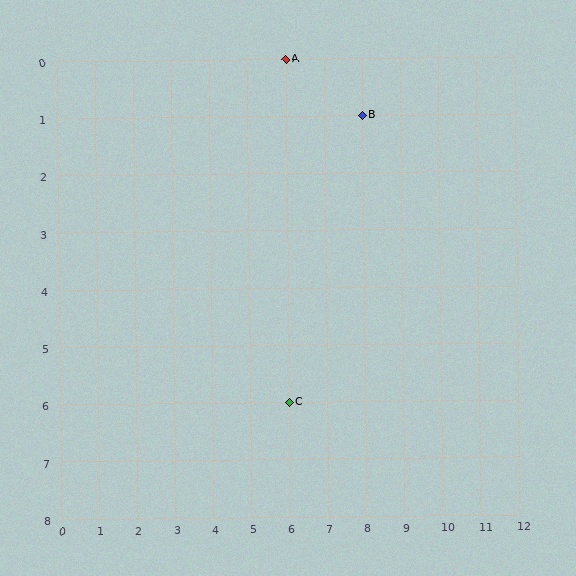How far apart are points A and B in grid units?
Points A and B are 2 columns and 1 row apart (about 2.2 grid units diagonally).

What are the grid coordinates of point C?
Point C is at grid coordinates (6, 6).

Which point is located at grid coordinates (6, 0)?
Point A is at (6, 0).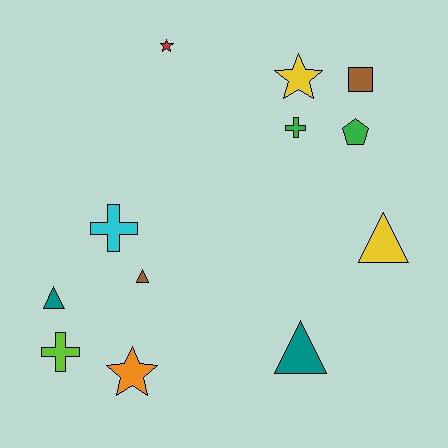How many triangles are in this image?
There are 4 triangles.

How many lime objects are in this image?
There is 1 lime object.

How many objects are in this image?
There are 12 objects.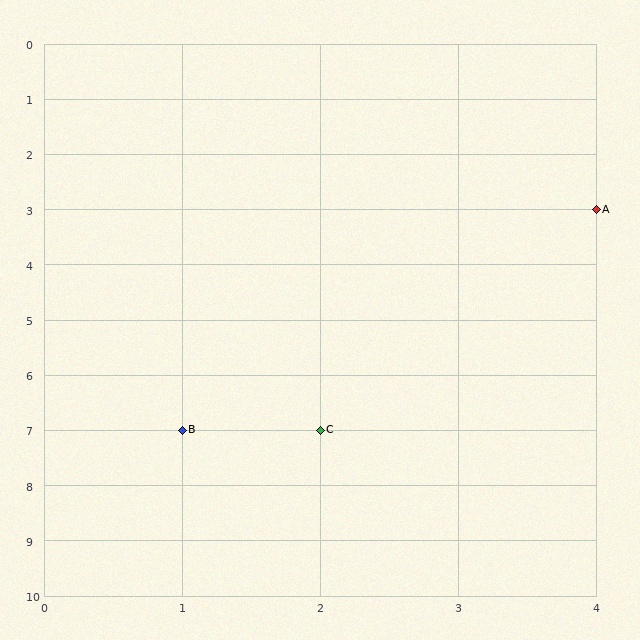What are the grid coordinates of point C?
Point C is at grid coordinates (2, 7).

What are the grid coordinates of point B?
Point B is at grid coordinates (1, 7).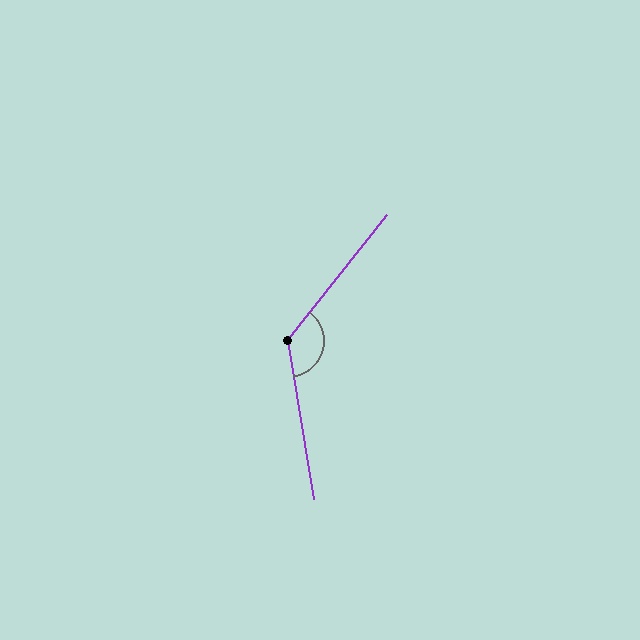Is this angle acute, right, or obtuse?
It is obtuse.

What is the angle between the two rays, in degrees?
Approximately 132 degrees.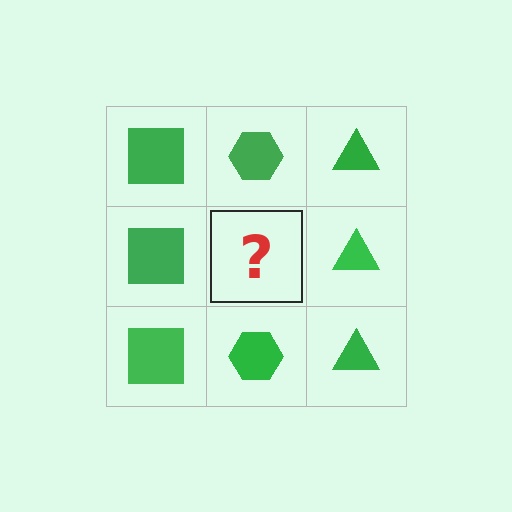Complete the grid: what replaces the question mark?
The question mark should be replaced with a green hexagon.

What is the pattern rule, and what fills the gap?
The rule is that each column has a consistent shape. The gap should be filled with a green hexagon.